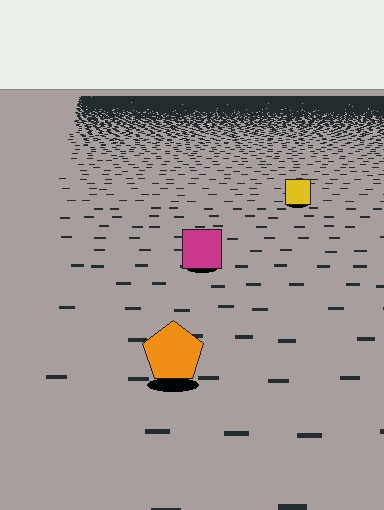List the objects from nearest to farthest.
From nearest to farthest: the orange pentagon, the magenta square, the yellow square.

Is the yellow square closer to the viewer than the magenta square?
No. The magenta square is closer — you can tell from the texture gradient: the ground texture is coarser near it.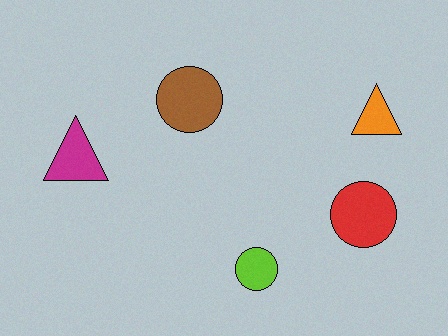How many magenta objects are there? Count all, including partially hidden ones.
There is 1 magenta object.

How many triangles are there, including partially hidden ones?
There are 2 triangles.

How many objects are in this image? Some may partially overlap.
There are 5 objects.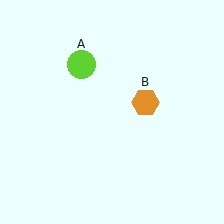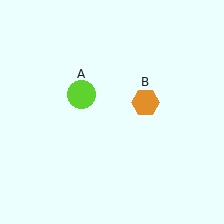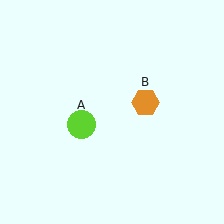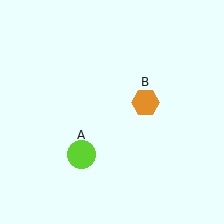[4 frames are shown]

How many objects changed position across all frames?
1 object changed position: lime circle (object A).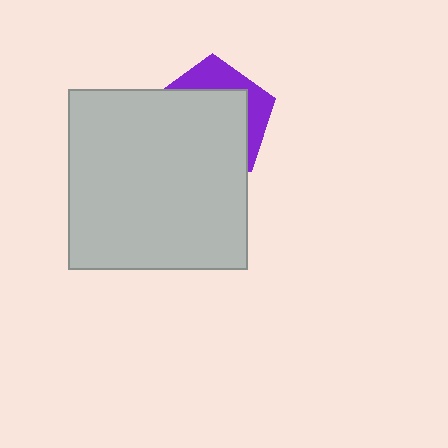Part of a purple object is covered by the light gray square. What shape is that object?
It is a pentagon.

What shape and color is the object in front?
The object in front is a light gray square.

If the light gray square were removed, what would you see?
You would see the complete purple pentagon.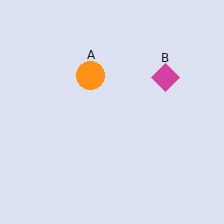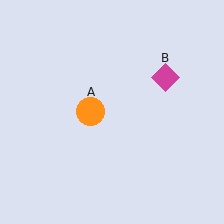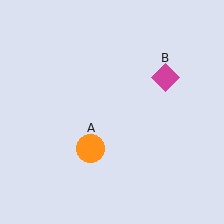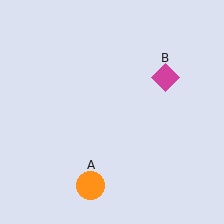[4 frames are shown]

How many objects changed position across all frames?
1 object changed position: orange circle (object A).